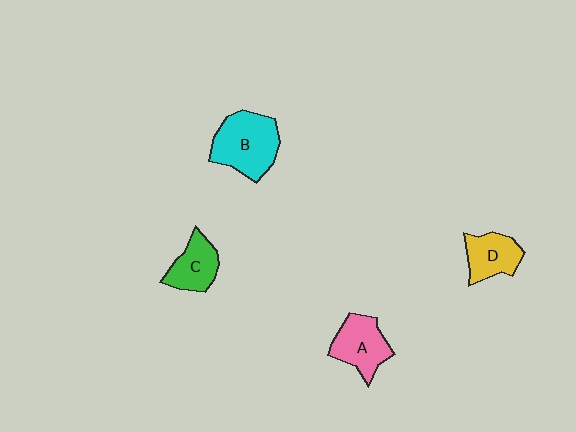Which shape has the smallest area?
Shape C (green).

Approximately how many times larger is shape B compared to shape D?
Approximately 1.6 times.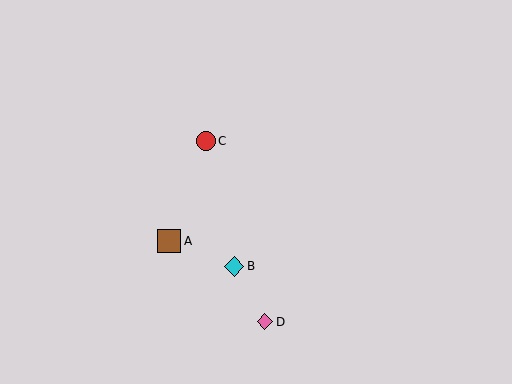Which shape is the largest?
The brown square (labeled A) is the largest.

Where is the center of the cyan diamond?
The center of the cyan diamond is at (234, 266).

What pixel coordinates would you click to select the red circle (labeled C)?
Click at (206, 141) to select the red circle C.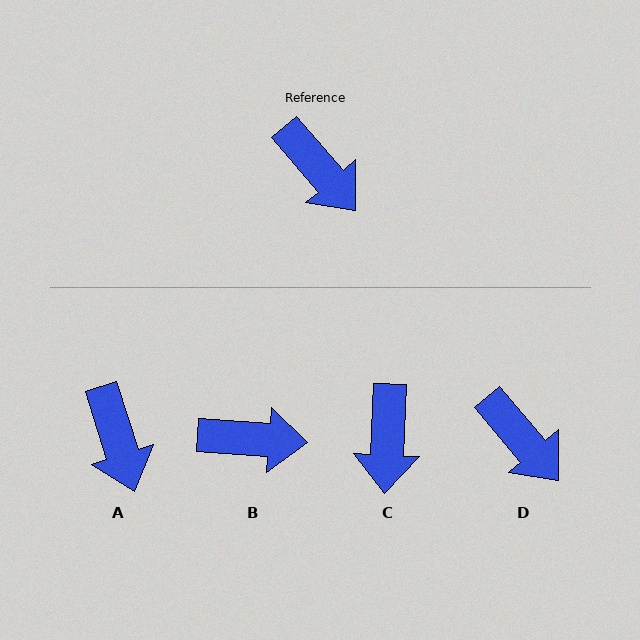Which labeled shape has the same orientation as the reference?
D.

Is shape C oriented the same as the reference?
No, it is off by about 43 degrees.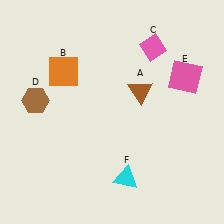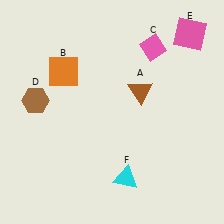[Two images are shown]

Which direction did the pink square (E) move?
The pink square (E) moved up.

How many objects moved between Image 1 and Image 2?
1 object moved between the two images.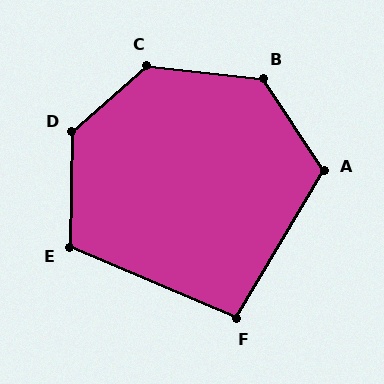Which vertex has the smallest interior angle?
F, at approximately 98 degrees.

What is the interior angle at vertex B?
Approximately 130 degrees (obtuse).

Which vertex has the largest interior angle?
D, at approximately 133 degrees.